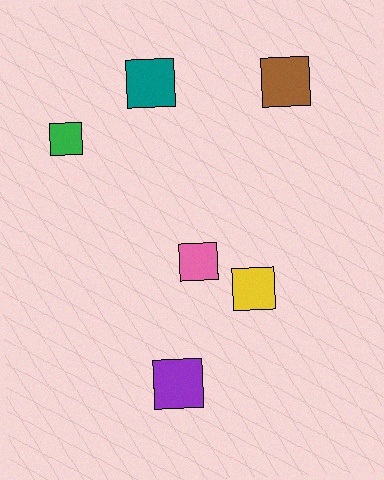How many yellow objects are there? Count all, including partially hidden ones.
There is 1 yellow object.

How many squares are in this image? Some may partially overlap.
There are 6 squares.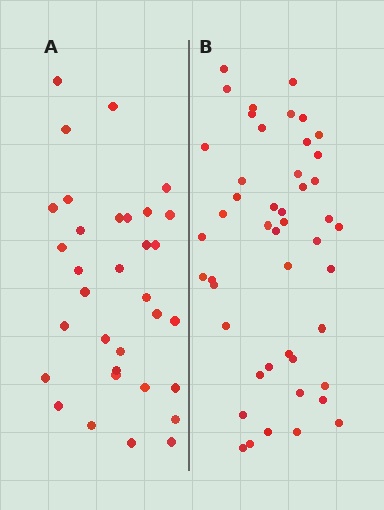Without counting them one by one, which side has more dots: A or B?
Region B (the right region) has more dots.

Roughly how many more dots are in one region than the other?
Region B has approximately 15 more dots than region A.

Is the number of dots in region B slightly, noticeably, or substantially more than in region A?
Region B has noticeably more, but not dramatically so. The ratio is roughly 1.4 to 1.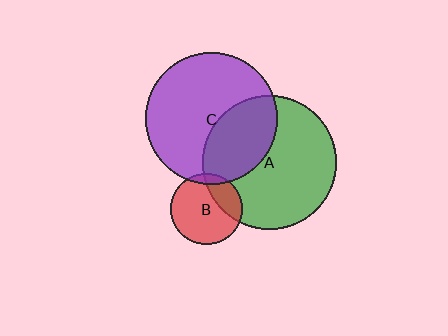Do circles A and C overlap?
Yes.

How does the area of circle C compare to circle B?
Approximately 3.4 times.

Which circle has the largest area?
Circle A (green).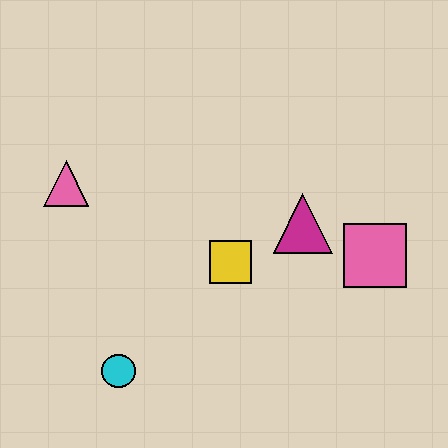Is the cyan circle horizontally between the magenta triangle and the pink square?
No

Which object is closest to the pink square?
The magenta triangle is closest to the pink square.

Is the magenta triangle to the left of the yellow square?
No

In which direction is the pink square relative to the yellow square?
The pink square is to the right of the yellow square.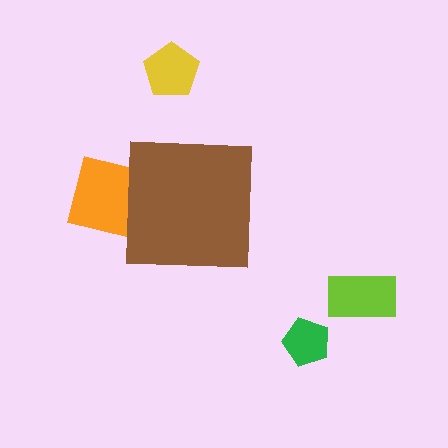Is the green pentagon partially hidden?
No, the green pentagon is fully visible.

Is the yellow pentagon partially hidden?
No, the yellow pentagon is fully visible.